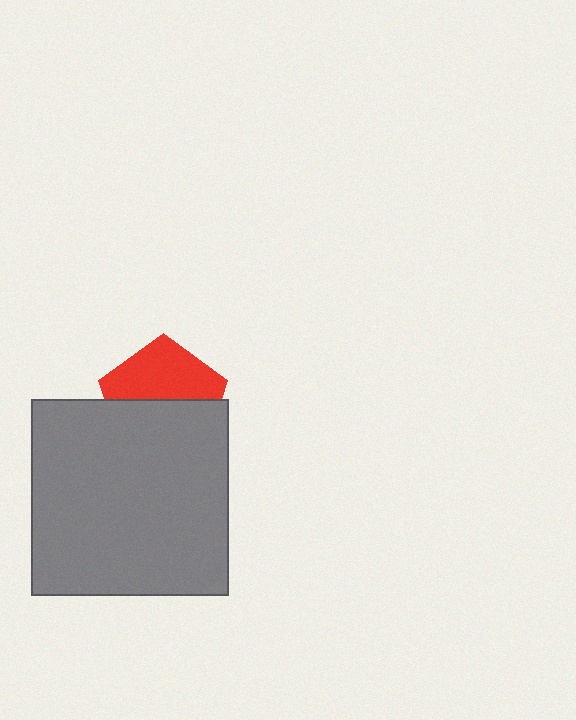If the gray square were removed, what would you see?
You would see the complete red pentagon.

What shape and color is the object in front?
The object in front is a gray square.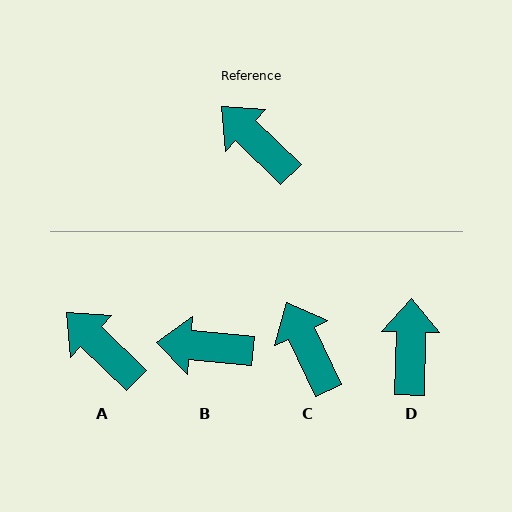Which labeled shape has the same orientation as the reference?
A.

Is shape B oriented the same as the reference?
No, it is off by about 39 degrees.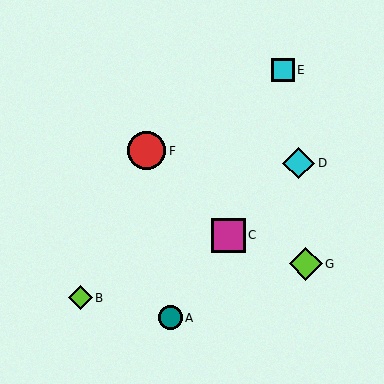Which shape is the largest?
The red circle (labeled F) is the largest.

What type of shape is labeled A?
Shape A is a teal circle.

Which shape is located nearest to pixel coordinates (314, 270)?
The lime diamond (labeled G) at (306, 264) is nearest to that location.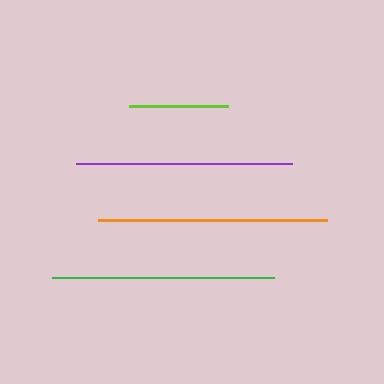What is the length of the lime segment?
The lime segment is approximately 100 pixels long.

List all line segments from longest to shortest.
From longest to shortest: orange, green, purple, lime.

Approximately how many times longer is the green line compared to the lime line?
The green line is approximately 2.2 times the length of the lime line.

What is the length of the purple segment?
The purple segment is approximately 216 pixels long.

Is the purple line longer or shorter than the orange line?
The orange line is longer than the purple line.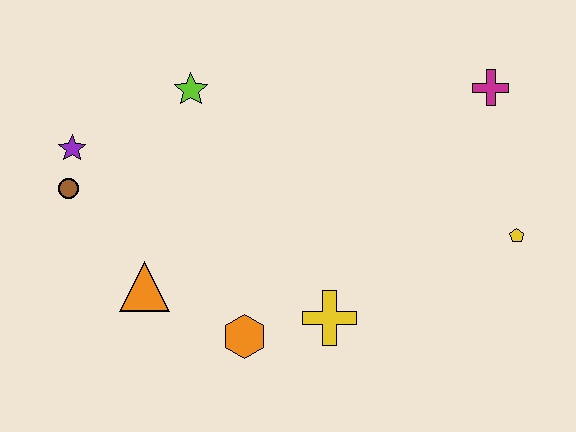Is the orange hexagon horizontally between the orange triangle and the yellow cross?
Yes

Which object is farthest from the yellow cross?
The purple star is farthest from the yellow cross.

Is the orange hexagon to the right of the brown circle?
Yes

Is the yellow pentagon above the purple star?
No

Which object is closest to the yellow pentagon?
The magenta cross is closest to the yellow pentagon.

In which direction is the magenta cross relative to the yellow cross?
The magenta cross is above the yellow cross.